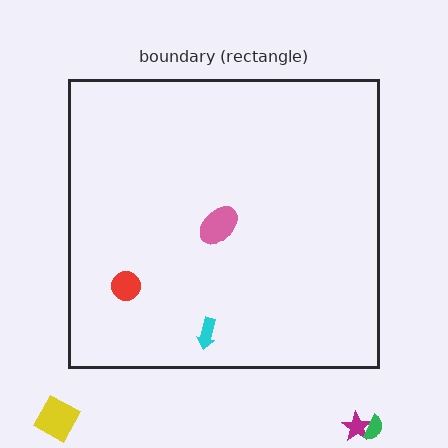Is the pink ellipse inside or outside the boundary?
Inside.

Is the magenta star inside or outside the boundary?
Outside.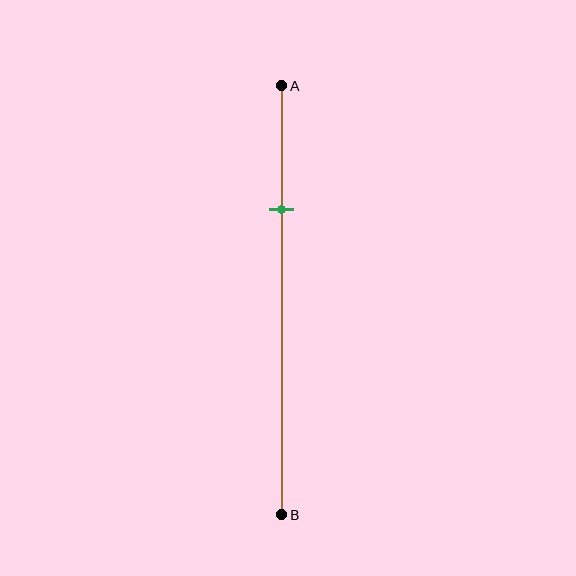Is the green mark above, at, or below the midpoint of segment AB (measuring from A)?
The green mark is above the midpoint of segment AB.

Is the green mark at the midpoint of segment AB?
No, the mark is at about 30% from A, not at the 50% midpoint.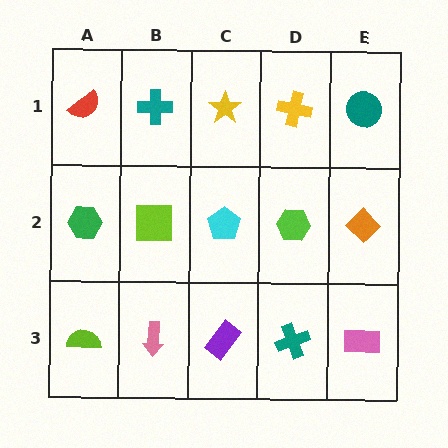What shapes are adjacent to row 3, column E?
An orange diamond (row 2, column E), a teal cross (row 3, column D).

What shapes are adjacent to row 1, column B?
A lime square (row 2, column B), a red semicircle (row 1, column A), a yellow star (row 1, column C).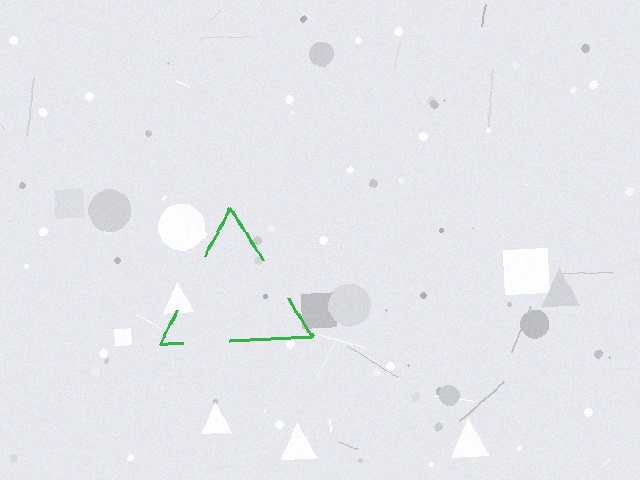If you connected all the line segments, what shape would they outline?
They would outline a triangle.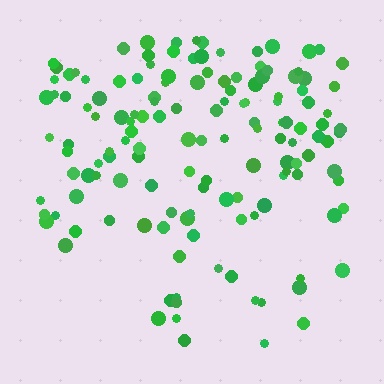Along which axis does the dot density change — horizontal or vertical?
Vertical.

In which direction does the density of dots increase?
From bottom to top, with the top side densest.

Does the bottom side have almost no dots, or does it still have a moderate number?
Still a moderate number, just noticeably fewer than the top.